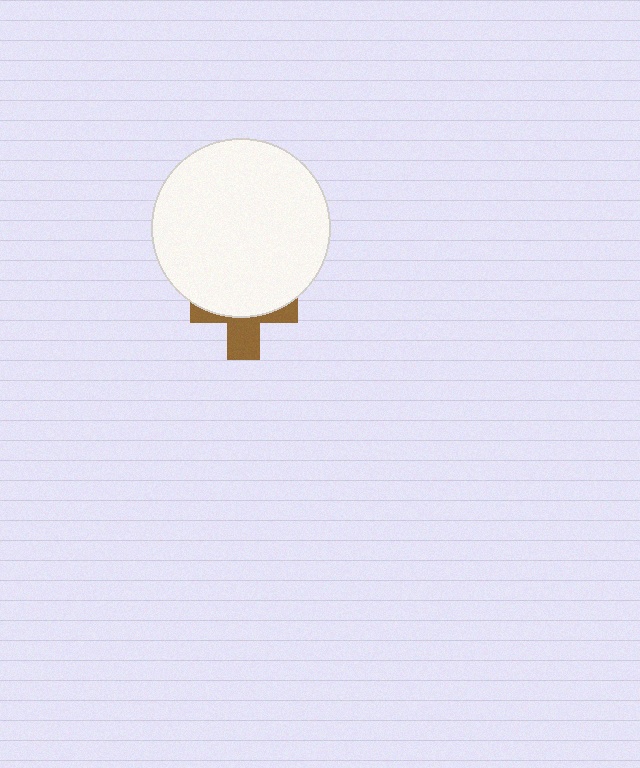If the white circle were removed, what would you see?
You would see the complete brown cross.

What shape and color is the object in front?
The object in front is a white circle.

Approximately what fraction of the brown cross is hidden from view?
Roughly 61% of the brown cross is hidden behind the white circle.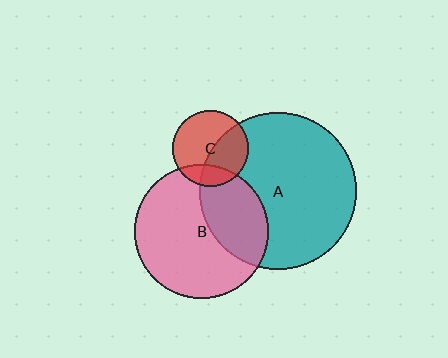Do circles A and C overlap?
Yes.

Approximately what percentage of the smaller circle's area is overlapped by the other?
Approximately 45%.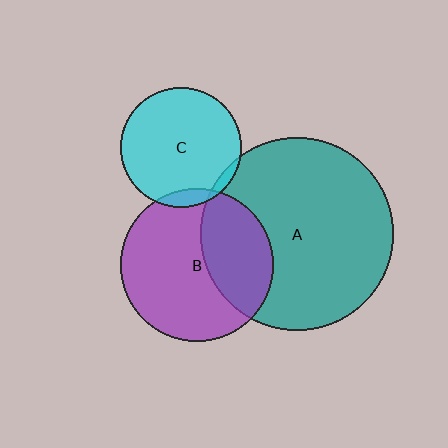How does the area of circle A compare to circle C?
Approximately 2.6 times.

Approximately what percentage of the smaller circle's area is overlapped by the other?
Approximately 5%.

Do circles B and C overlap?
Yes.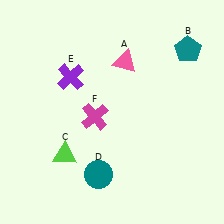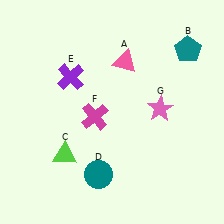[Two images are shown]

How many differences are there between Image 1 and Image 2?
There is 1 difference between the two images.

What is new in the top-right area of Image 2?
A pink star (G) was added in the top-right area of Image 2.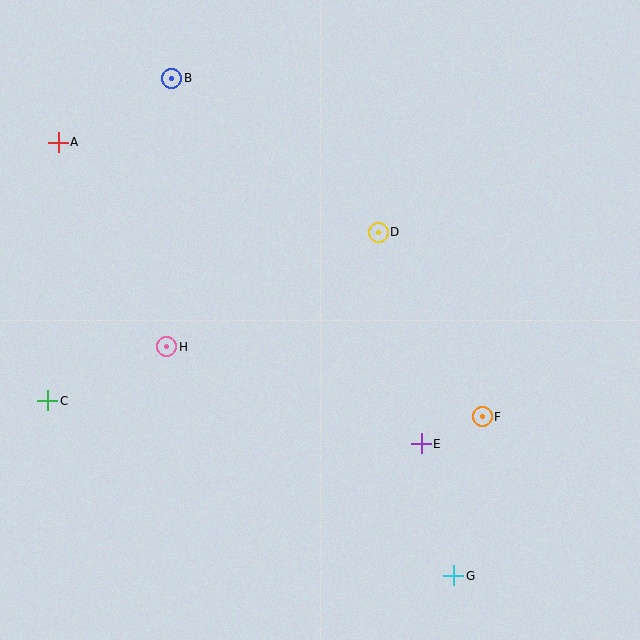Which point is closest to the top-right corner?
Point D is closest to the top-right corner.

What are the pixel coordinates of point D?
Point D is at (378, 232).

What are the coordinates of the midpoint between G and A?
The midpoint between G and A is at (256, 359).